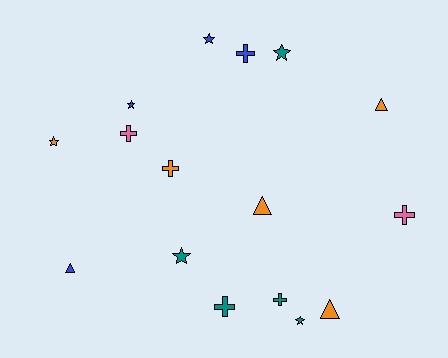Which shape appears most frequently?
Cross, with 6 objects.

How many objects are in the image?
There are 16 objects.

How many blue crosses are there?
There is 1 blue cross.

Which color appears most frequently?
Orange, with 5 objects.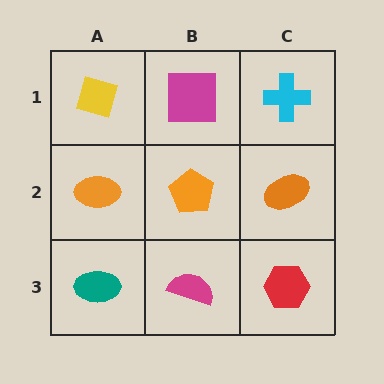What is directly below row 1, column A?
An orange ellipse.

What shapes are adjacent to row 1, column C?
An orange ellipse (row 2, column C), a magenta square (row 1, column B).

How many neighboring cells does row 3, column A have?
2.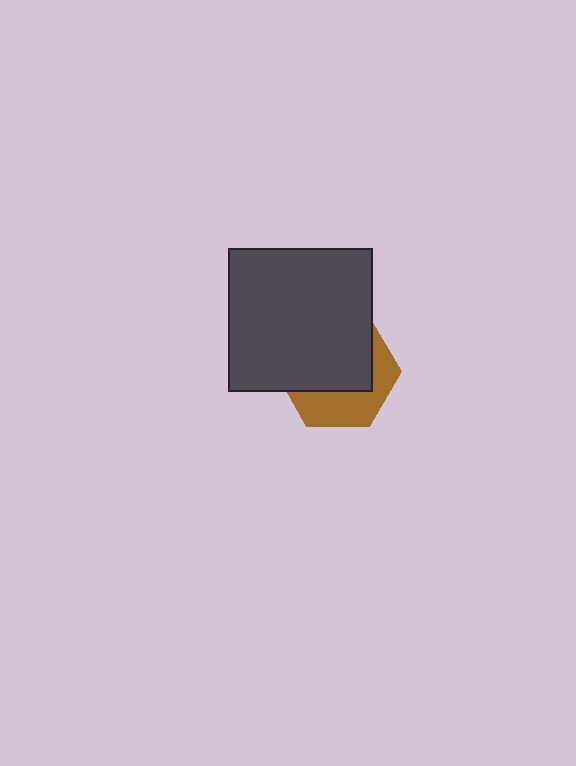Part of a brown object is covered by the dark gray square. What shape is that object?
It is a hexagon.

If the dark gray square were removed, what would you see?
You would see the complete brown hexagon.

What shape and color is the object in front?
The object in front is a dark gray square.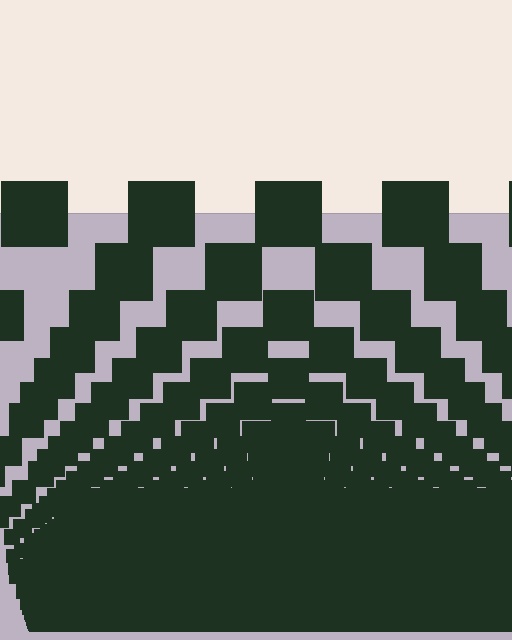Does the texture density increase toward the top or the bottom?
Density increases toward the bottom.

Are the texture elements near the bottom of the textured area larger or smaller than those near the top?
Smaller. The gradient is inverted — elements near the bottom are smaller and denser.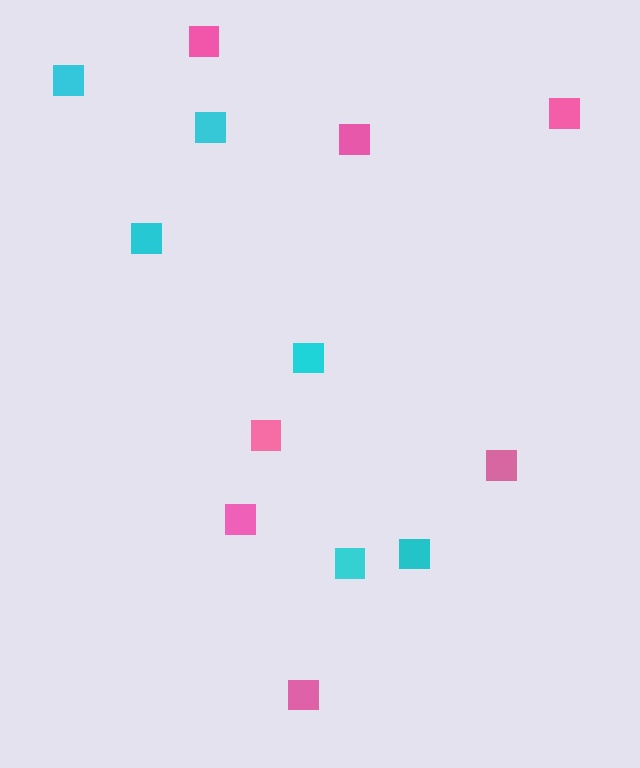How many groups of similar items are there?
There are 2 groups: one group of pink squares (7) and one group of cyan squares (6).